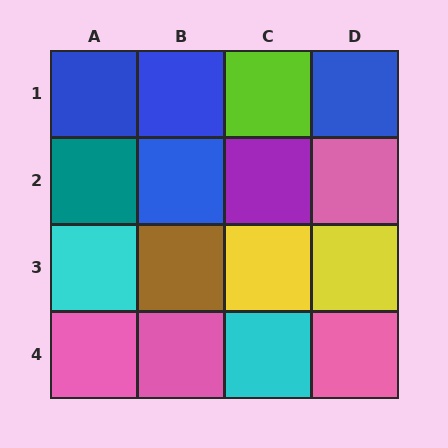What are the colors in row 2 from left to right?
Teal, blue, purple, pink.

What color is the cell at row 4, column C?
Cyan.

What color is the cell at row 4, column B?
Pink.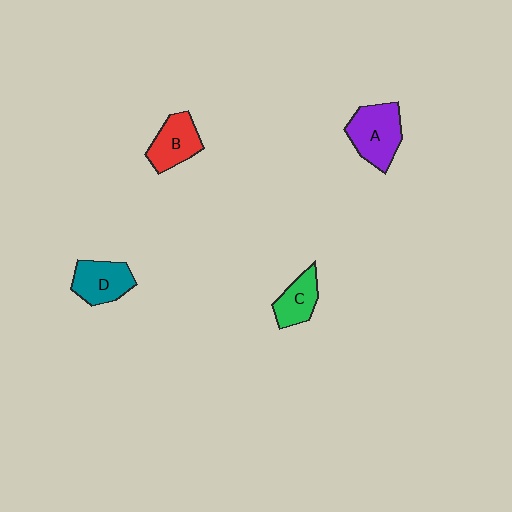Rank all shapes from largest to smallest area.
From largest to smallest: A (purple), D (teal), B (red), C (green).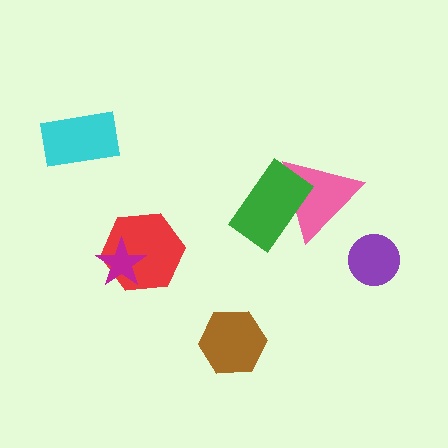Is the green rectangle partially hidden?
No, no other shape covers it.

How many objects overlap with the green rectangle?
1 object overlaps with the green rectangle.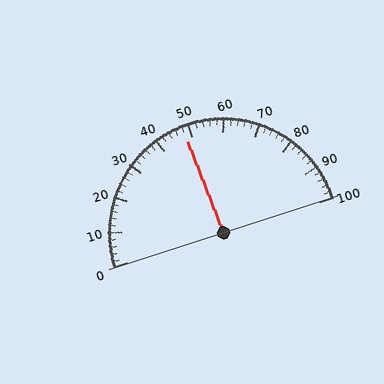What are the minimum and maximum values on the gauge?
The gauge ranges from 0 to 100.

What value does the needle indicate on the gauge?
The needle indicates approximately 48.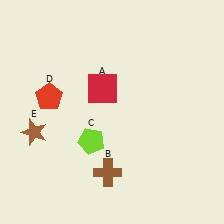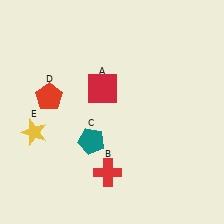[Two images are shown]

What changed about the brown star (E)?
In Image 1, E is brown. In Image 2, it changed to yellow.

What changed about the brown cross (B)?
In Image 1, B is brown. In Image 2, it changed to red.